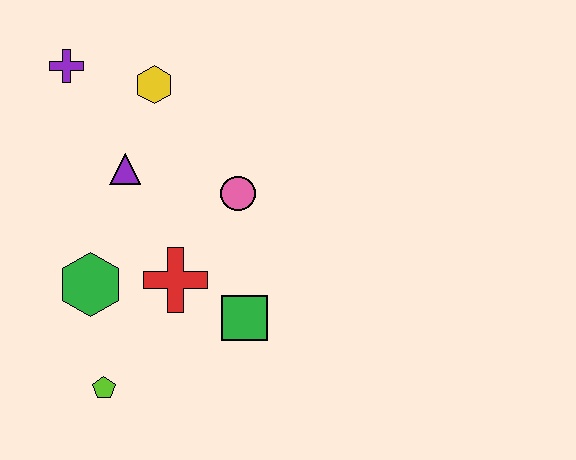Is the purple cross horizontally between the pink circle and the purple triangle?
No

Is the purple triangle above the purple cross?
No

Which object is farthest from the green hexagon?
The purple cross is farthest from the green hexagon.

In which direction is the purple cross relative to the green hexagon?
The purple cross is above the green hexagon.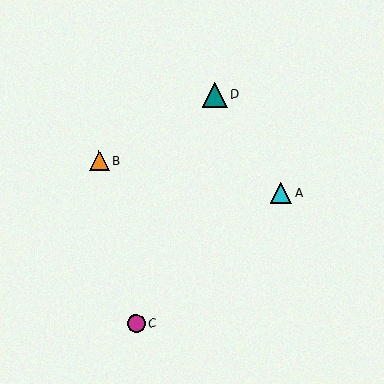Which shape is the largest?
The teal triangle (labeled D) is the largest.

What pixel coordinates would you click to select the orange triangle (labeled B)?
Click at (99, 161) to select the orange triangle B.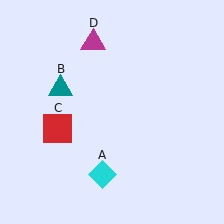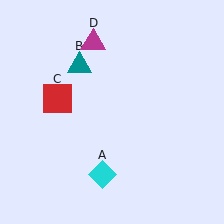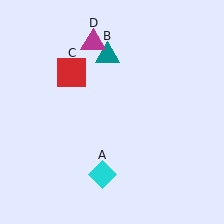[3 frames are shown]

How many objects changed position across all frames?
2 objects changed position: teal triangle (object B), red square (object C).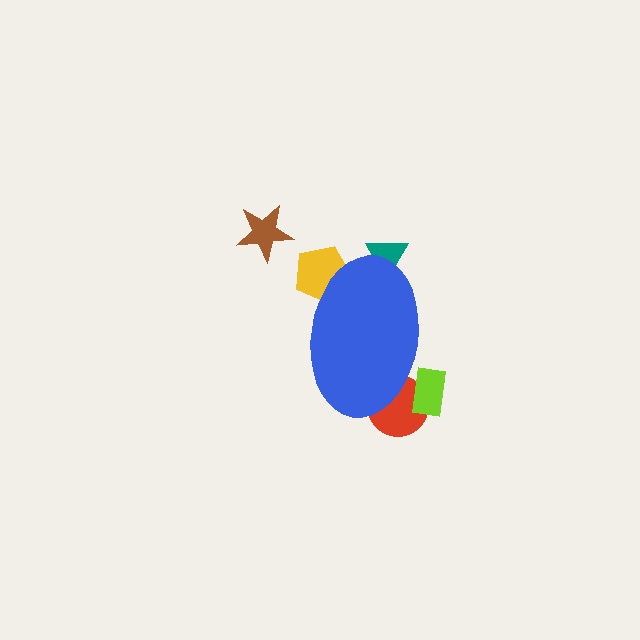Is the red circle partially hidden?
Yes, the red circle is partially hidden behind the blue ellipse.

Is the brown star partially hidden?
No, the brown star is fully visible.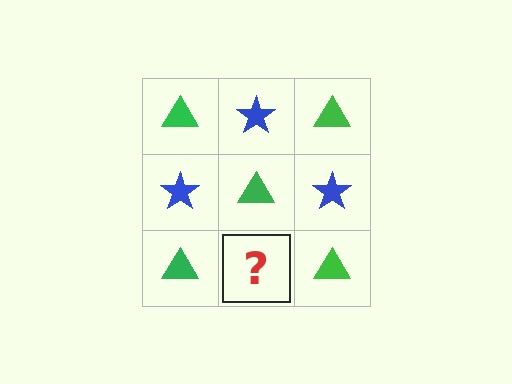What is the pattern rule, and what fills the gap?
The rule is that it alternates green triangle and blue star in a checkerboard pattern. The gap should be filled with a blue star.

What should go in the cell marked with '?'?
The missing cell should contain a blue star.